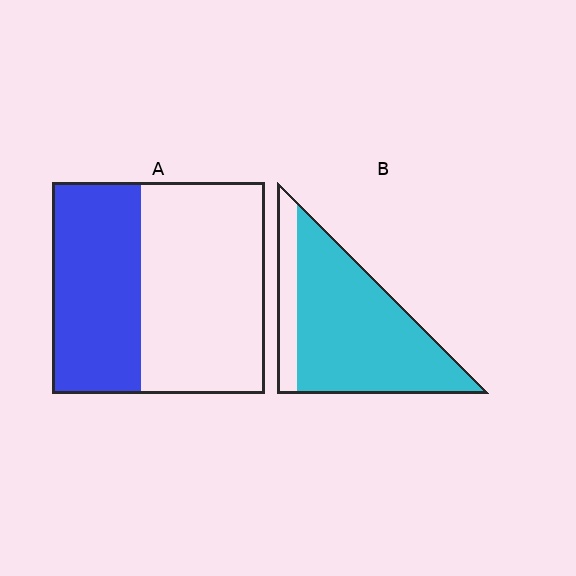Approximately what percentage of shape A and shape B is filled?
A is approximately 40% and B is approximately 80%.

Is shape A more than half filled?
No.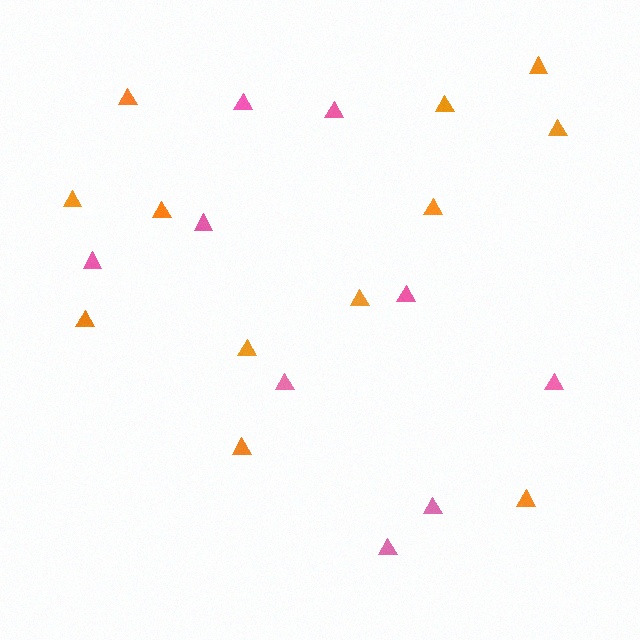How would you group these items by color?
There are 2 groups: one group of orange triangles (12) and one group of pink triangles (9).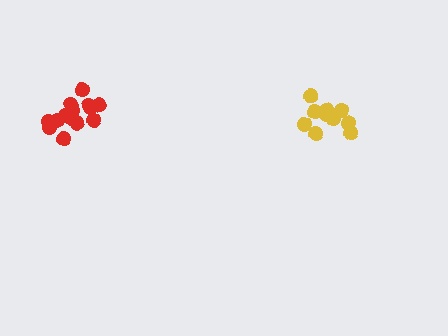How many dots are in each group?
Group 1: 11 dots, Group 2: 14 dots (25 total).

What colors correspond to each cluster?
The clusters are colored: yellow, red.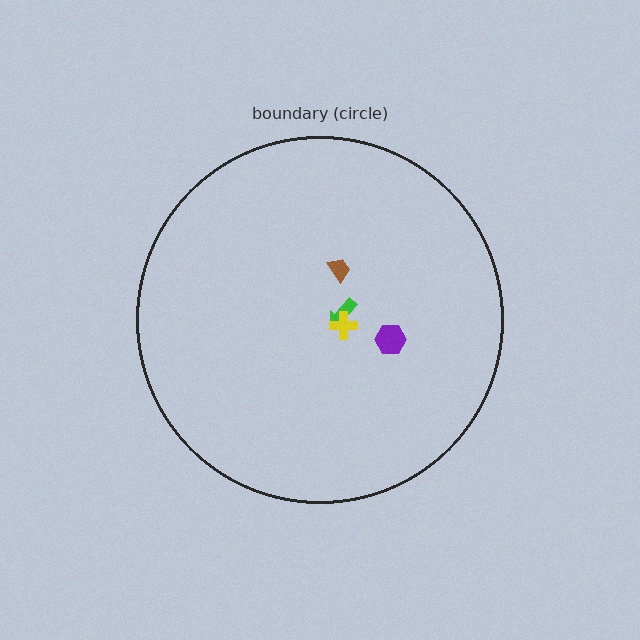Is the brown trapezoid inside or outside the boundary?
Inside.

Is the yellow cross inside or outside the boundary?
Inside.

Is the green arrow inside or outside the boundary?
Inside.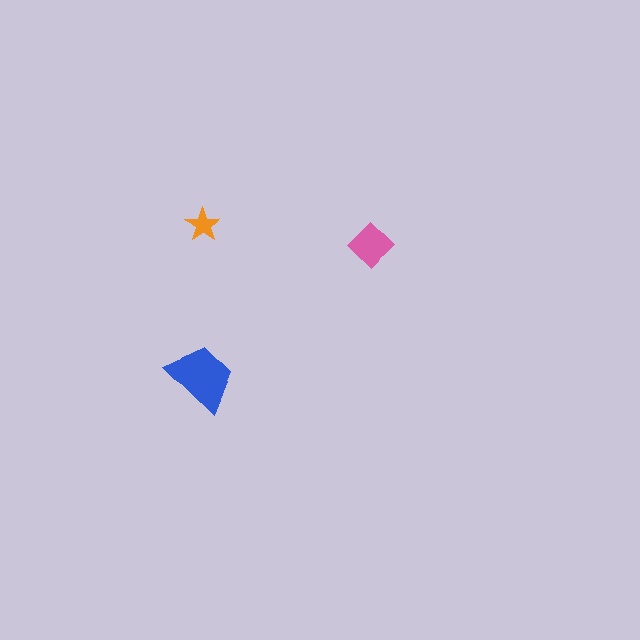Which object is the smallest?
The orange star.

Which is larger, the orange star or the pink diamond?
The pink diamond.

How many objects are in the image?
There are 3 objects in the image.